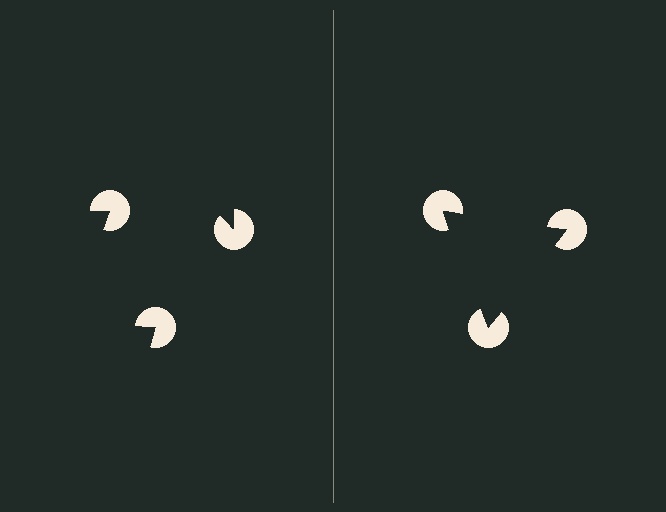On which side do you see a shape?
An illusory triangle appears on the right side. On the left side the wedge cuts are rotated, so no coherent shape forms.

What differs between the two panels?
The pac-man discs are positioned identically on both sides; only the wedge orientations differ. On the right they align to a triangle; on the left they are misaligned.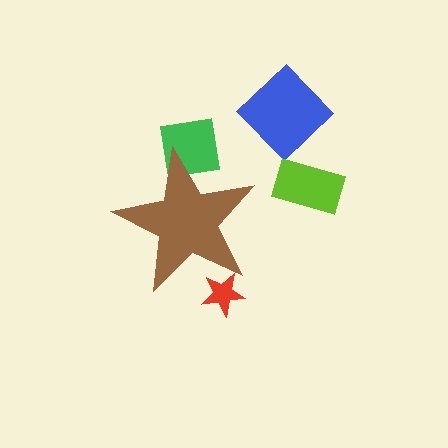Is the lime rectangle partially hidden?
No, the lime rectangle is fully visible.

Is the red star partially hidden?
Yes, the red star is partially hidden behind the brown star.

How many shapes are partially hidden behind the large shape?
2 shapes are partially hidden.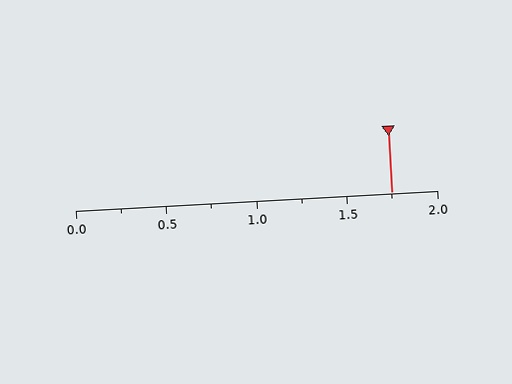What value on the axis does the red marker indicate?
The marker indicates approximately 1.75.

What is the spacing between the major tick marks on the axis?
The major ticks are spaced 0.5 apart.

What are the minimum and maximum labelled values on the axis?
The axis runs from 0.0 to 2.0.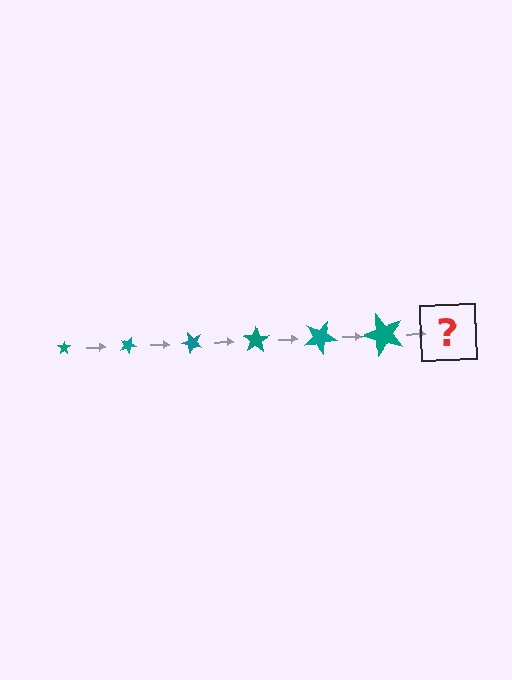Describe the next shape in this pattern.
It should be a star, larger than the previous one and rotated 150 degrees from the start.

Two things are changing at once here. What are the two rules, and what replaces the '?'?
The two rules are that the star grows larger each step and it rotates 25 degrees each step. The '?' should be a star, larger than the previous one and rotated 150 degrees from the start.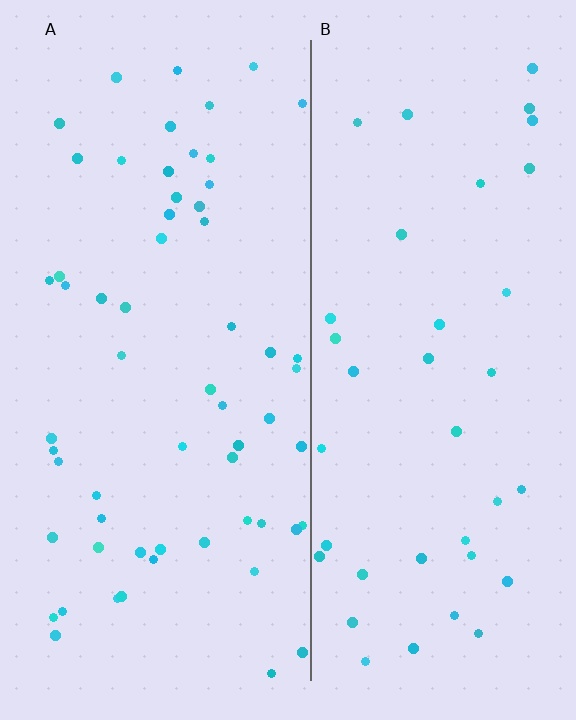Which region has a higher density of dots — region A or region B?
A (the left).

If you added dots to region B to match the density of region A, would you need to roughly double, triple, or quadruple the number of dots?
Approximately double.